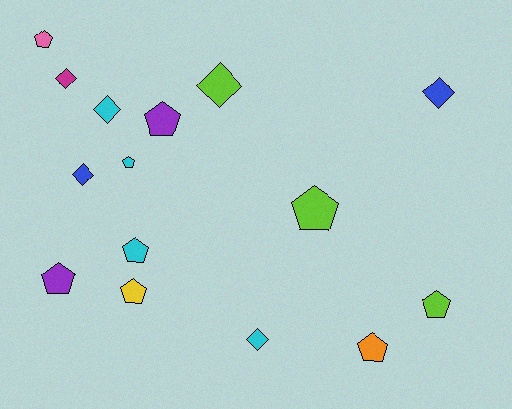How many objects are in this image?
There are 15 objects.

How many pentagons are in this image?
There are 9 pentagons.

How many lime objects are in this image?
There are 3 lime objects.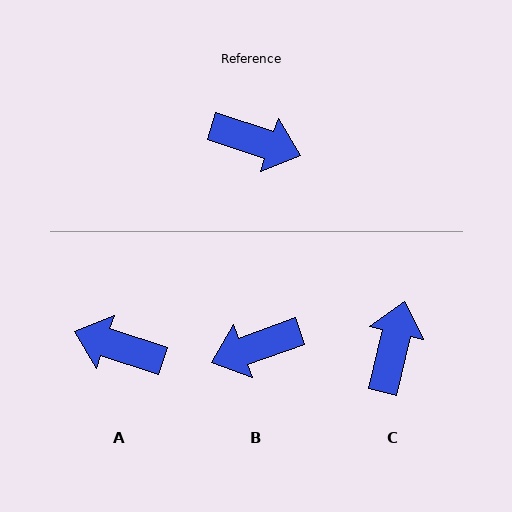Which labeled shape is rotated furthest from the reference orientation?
A, about 180 degrees away.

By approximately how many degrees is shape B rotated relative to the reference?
Approximately 142 degrees clockwise.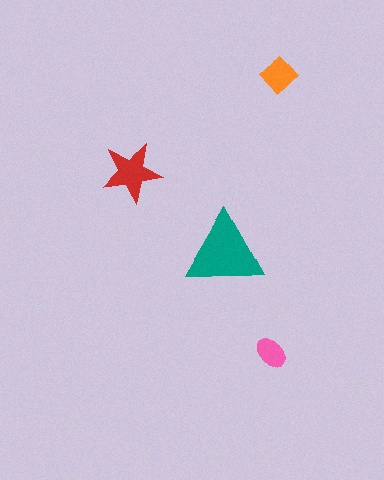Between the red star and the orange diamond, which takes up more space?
The red star.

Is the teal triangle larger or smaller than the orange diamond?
Larger.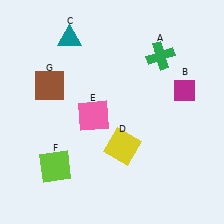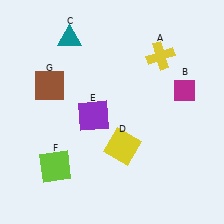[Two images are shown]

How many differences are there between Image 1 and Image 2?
There are 2 differences between the two images.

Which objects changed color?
A changed from green to yellow. E changed from pink to purple.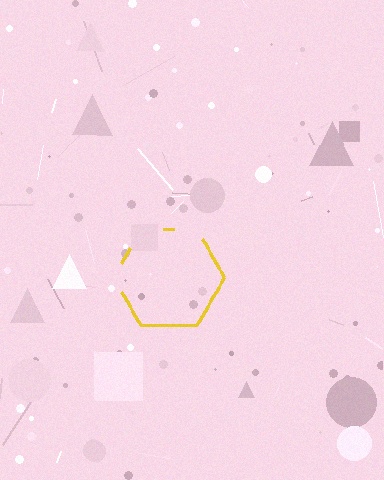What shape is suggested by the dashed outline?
The dashed outline suggests a hexagon.